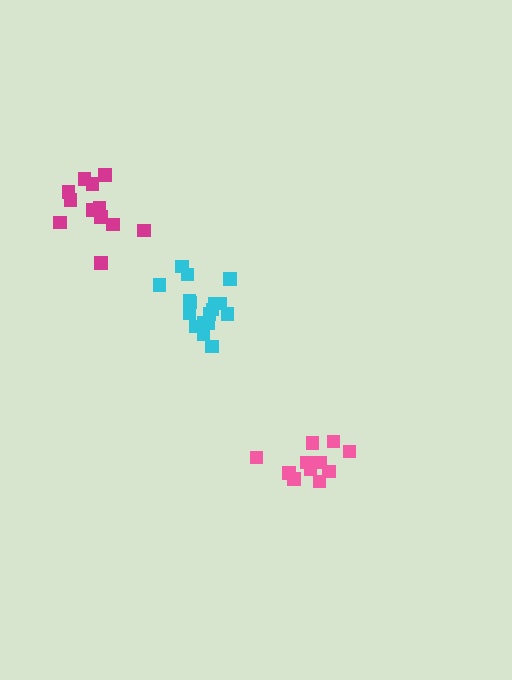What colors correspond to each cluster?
The clusters are colored: pink, magenta, cyan.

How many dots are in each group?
Group 1: 11 dots, Group 2: 12 dots, Group 3: 17 dots (40 total).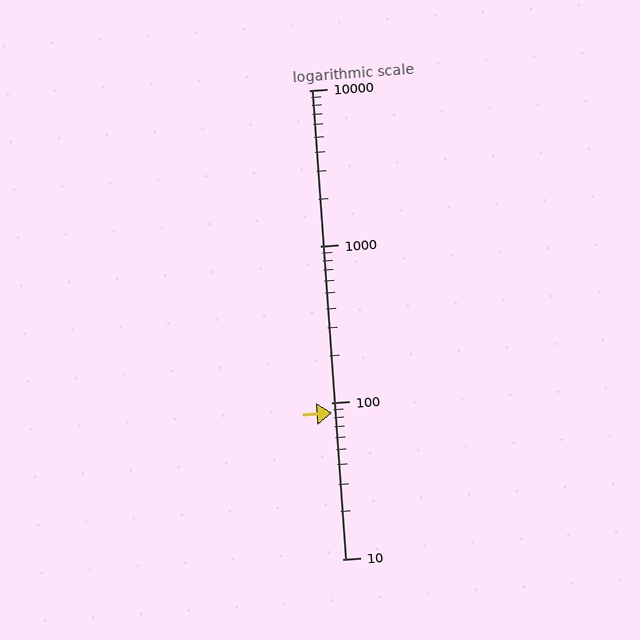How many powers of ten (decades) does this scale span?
The scale spans 3 decades, from 10 to 10000.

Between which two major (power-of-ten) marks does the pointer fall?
The pointer is between 10 and 100.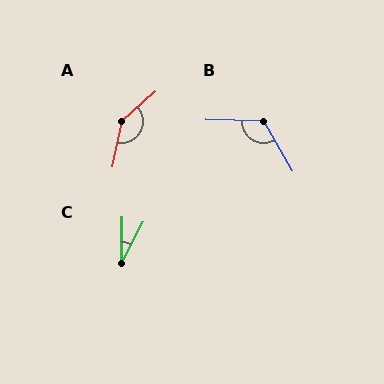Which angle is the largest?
A, at approximately 143 degrees.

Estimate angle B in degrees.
Approximately 120 degrees.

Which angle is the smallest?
C, at approximately 27 degrees.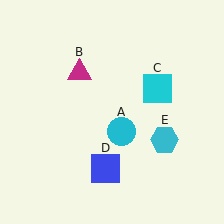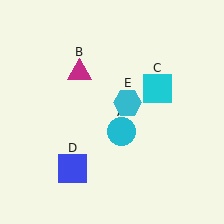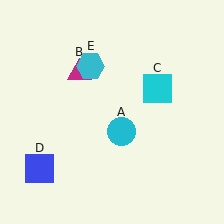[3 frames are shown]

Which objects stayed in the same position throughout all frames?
Cyan circle (object A) and magenta triangle (object B) and cyan square (object C) remained stationary.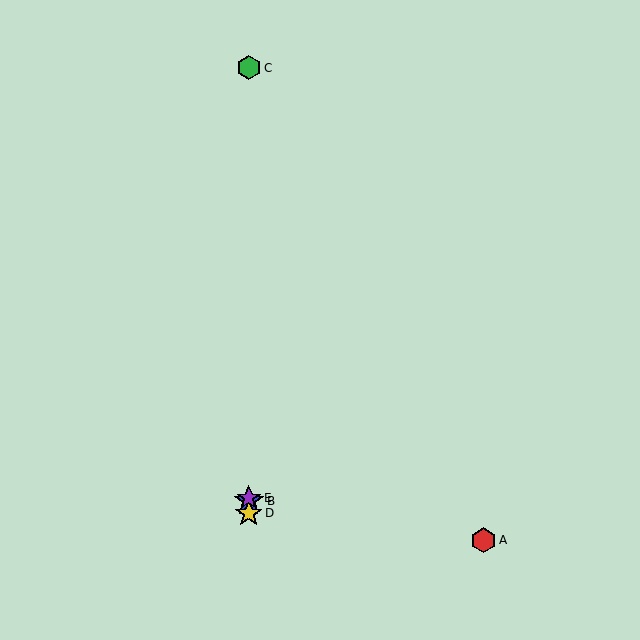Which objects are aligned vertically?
Objects B, C, D, E are aligned vertically.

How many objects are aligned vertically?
4 objects (B, C, D, E) are aligned vertically.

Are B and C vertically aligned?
Yes, both are at x≈249.